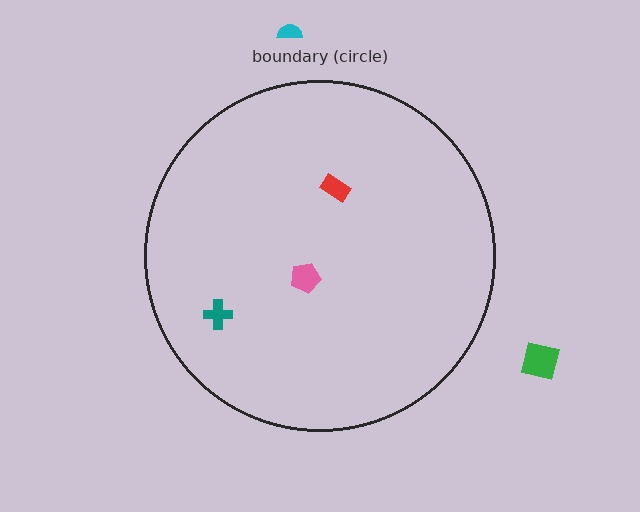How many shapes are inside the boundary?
3 inside, 2 outside.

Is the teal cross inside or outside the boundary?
Inside.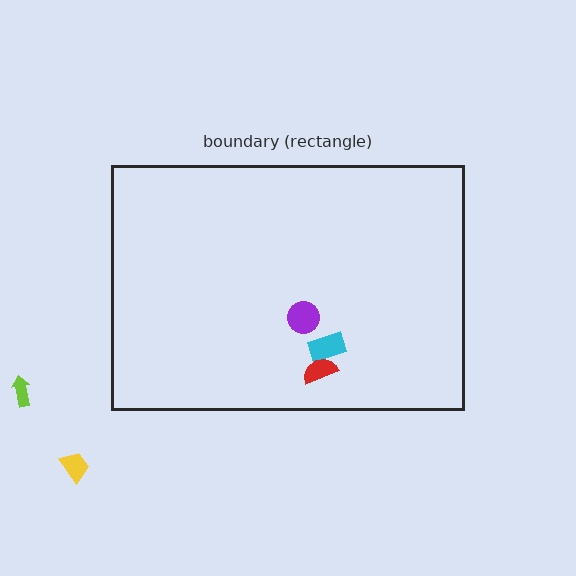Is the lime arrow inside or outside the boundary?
Outside.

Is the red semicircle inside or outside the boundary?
Inside.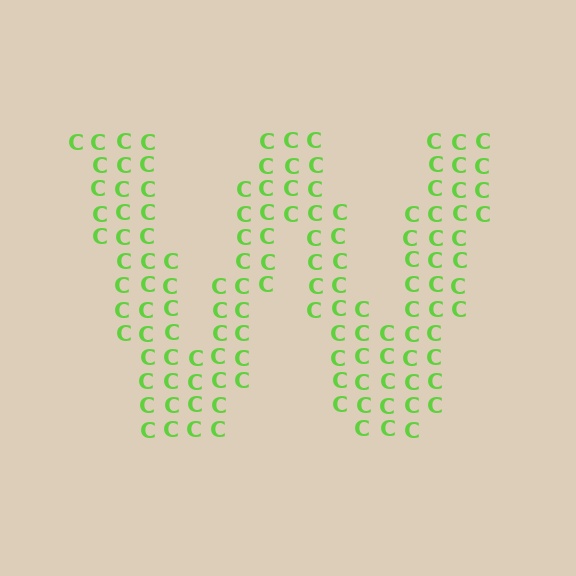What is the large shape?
The large shape is the letter W.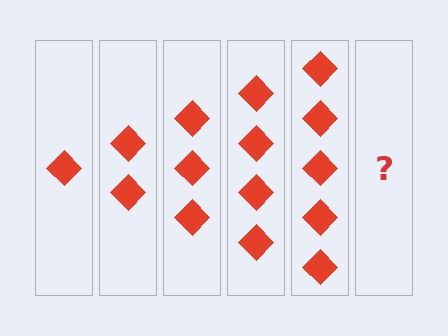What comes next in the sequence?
The next element should be 6 diamonds.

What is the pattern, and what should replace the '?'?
The pattern is that each step adds one more diamond. The '?' should be 6 diamonds.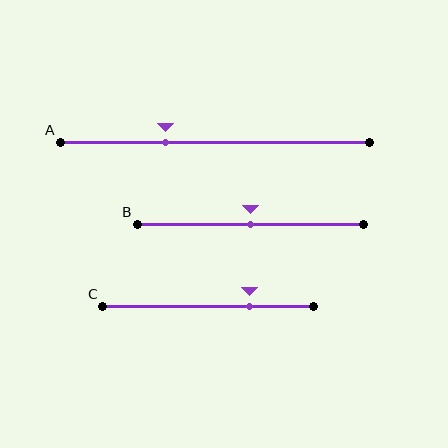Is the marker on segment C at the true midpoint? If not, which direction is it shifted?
No, the marker on segment C is shifted to the right by about 20% of the segment length.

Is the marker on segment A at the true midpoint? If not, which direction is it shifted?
No, the marker on segment A is shifted to the left by about 16% of the segment length.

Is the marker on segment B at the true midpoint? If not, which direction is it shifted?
Yes, the marker on segment B is at the true midpoint.